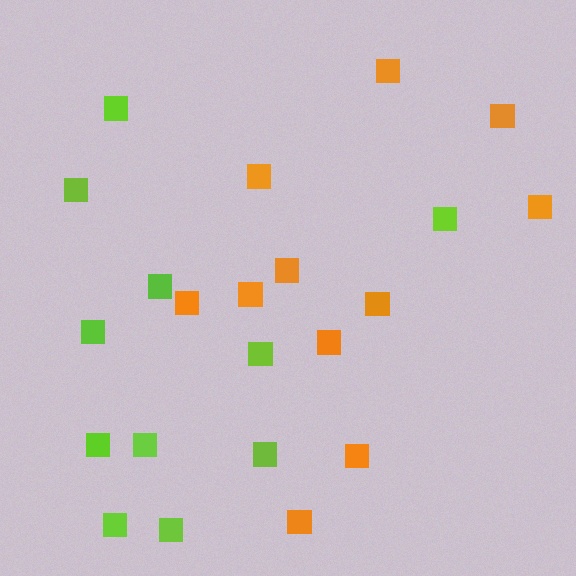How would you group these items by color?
There are 2 groups: one group of lime squares (11) and one group of orange squares (11).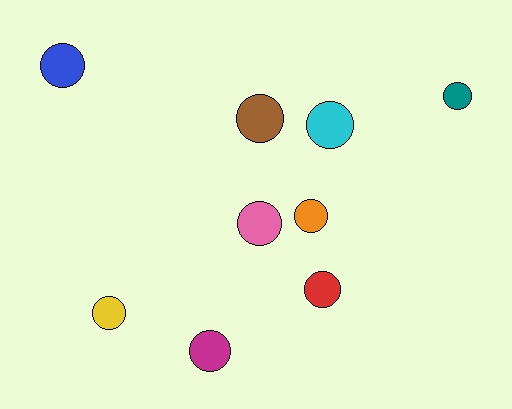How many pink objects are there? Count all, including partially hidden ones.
There is 1 pink object.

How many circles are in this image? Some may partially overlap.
There are 9 circles.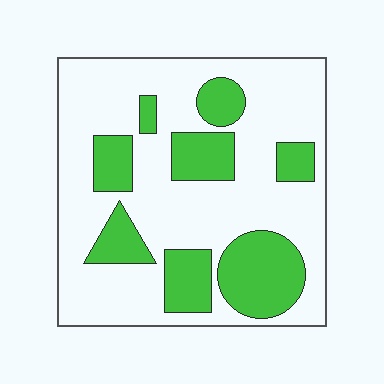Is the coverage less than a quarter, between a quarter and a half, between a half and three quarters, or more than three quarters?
Between a quarter and a half.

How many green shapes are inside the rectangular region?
8.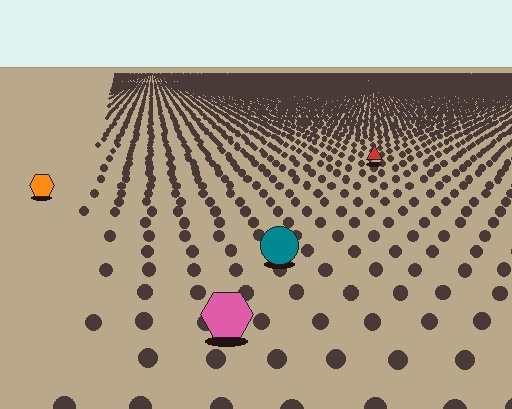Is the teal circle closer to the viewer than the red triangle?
Yes. The teal circle is closer — you can tell from the texture gradient: the ground texture is coarser near it.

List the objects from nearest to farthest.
From nearest to farthest: the pink hexagon, the teal circle, the orange hexagon, the red triangle.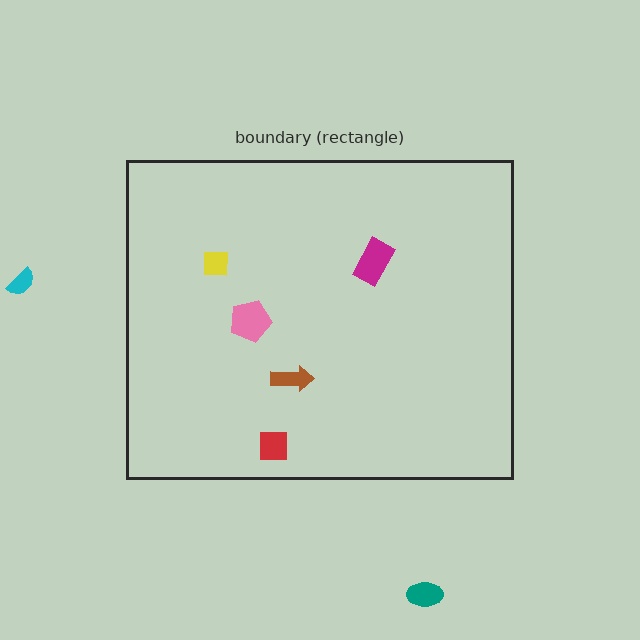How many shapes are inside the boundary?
5 inside, 2 outside.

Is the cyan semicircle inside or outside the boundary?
Outside.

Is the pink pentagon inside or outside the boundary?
Inside.